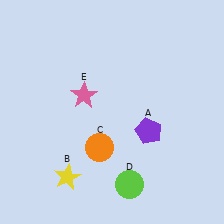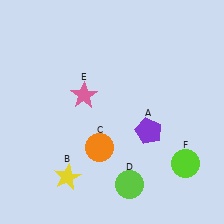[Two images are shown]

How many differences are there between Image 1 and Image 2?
There is 1 difference between the two images.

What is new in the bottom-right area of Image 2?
A lime circle (F) was added in the bottom-right area of Image 2.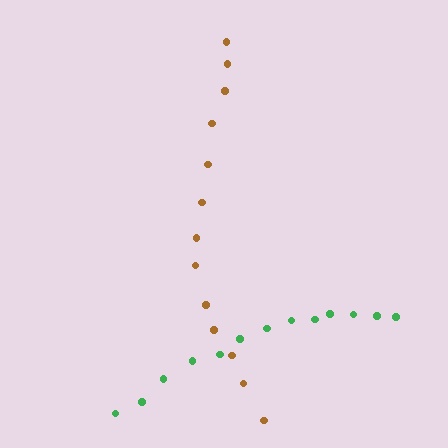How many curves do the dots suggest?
There are 2 distinct paths.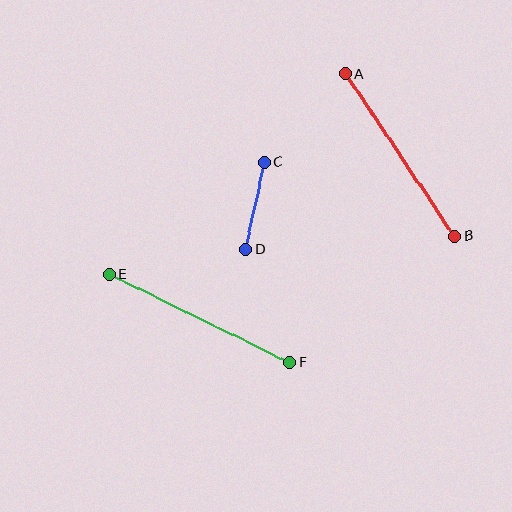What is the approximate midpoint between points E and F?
The midpoint is at approximately (200, 318) pixels.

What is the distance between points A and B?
The distance is approximately 195 pixels.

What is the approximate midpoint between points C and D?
The midpoint is at approximately (255, 206) pixels.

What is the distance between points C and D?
The distance is approximately 89 pixels.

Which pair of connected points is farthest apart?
Points E and F are farthest apart.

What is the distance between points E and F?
The distance is approximately 201 pixels.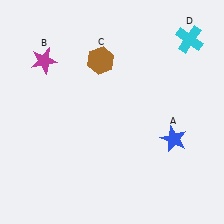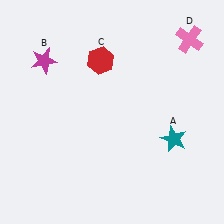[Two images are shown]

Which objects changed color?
A changed from blue to teal. C changed from brown to red. D changed from cyan to pink.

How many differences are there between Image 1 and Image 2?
There are 3 differences between the two images.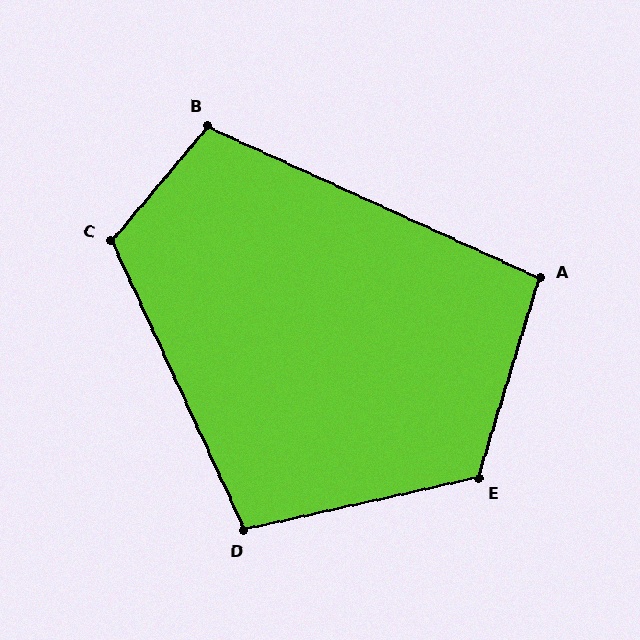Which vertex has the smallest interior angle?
A, at approximately 97 degrees.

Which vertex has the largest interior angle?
E, at approximately 120 degrees.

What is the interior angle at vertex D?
Approximately 102 degrees (obtuse).